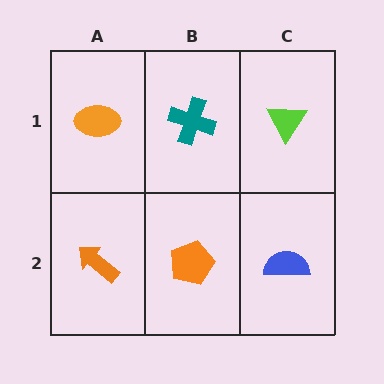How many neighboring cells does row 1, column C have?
2.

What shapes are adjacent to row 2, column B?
A teal cross (row 1, column B), an orange arrow (row 2, column A), a blue semicircle (row 2, column C).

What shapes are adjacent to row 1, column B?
An orange pentagon (row 2, column B), an orange ellipse (row 1, column A), a lime triangle (row 1, column C).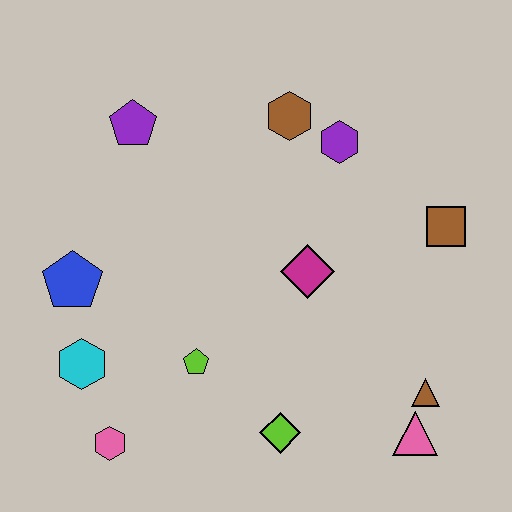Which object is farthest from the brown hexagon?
The pink hexagon is farthest from the brown hexagon.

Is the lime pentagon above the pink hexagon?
Yes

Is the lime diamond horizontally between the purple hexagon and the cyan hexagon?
Yes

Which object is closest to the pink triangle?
The brown triangle is closest to the pink triangle.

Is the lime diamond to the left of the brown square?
Yes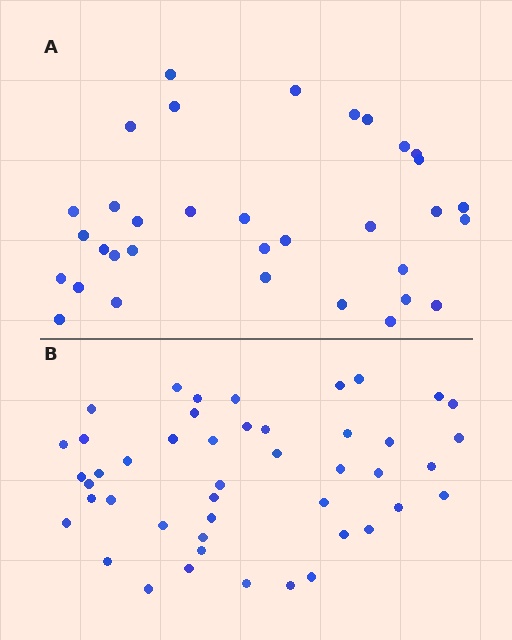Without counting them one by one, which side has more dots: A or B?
Region B (the bottom region) has more dots.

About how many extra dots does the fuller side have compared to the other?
Region B has roughly 12 or so more dots than region A.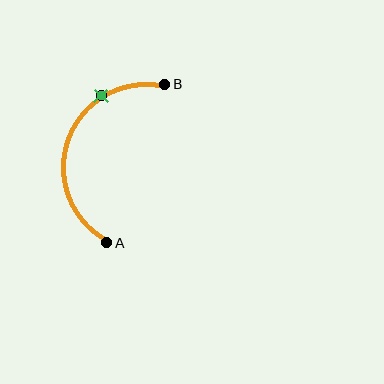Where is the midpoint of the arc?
The arc midpoint is the point on the curve farthest from the straight line joining A and B. It sits to the left of that line.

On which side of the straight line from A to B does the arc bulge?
The arc bulges to the left of the straight line connecting A and B.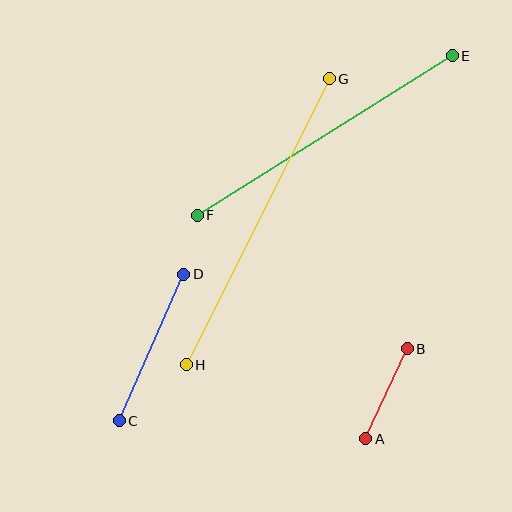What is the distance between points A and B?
The distance is approximately 99 pixels.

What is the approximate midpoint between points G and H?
The midpoint is at approximately (258, 222) pixels.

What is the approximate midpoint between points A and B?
The midpoint is at approximately (386, 394) pixels.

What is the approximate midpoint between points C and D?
The midpoint is at approximately (151, 347) pixels.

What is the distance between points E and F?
The distance is approximately 301 pixels.